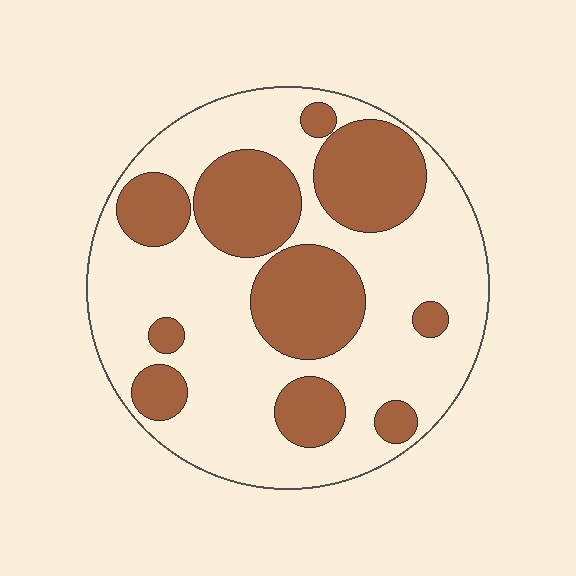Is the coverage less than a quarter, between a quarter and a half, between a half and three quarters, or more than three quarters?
Between a quarter and a half.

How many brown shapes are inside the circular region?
10.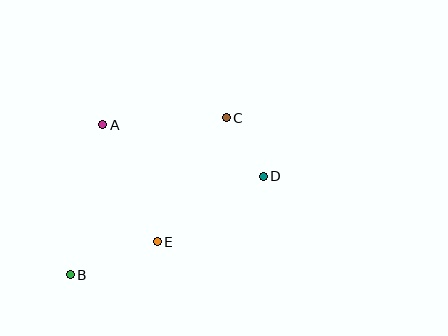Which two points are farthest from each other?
Points B and C are farthest from each other.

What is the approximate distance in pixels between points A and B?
The distance between A and B is approximately 153 pixels.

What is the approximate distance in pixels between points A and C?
The distance between A and C is approximately 123 pixels.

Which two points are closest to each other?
Points C and D are closest to each other.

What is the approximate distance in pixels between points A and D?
The distance between A and D is approximately 169 pixels.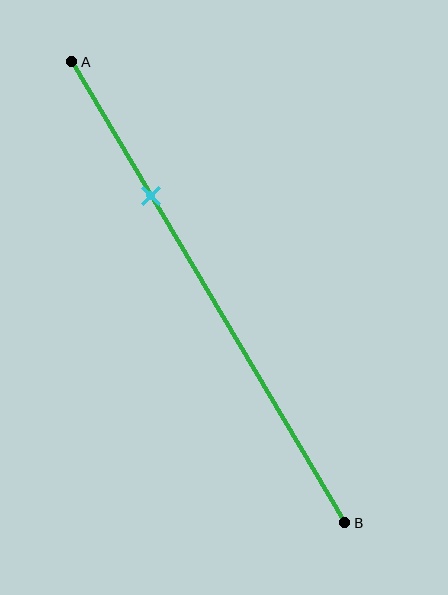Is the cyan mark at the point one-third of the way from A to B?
No, the mark is at about 30% from A, not at the 33% one-third point.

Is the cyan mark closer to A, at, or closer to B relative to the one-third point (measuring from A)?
The cyan mark is closer to point A than the one-third point of segment AB.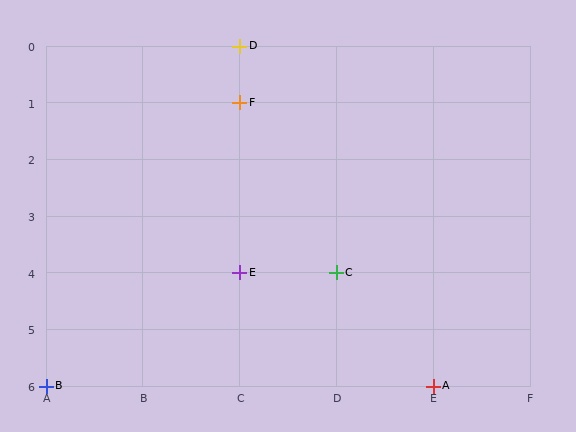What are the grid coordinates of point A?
Point A is at grid coordinates (E, 6).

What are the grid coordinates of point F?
Point F is at grid coordinates (C, 1).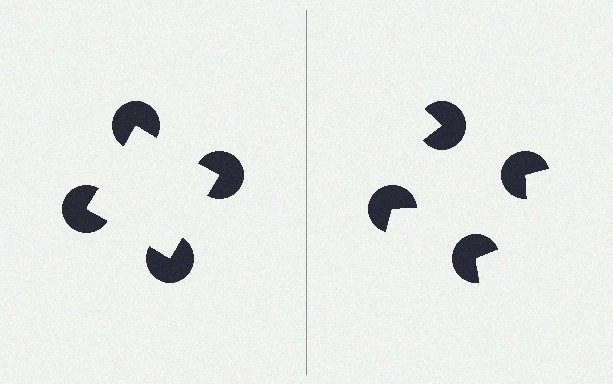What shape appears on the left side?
An illusory square.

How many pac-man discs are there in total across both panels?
8 — 4 on each side.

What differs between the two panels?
The pac-man discs are positioned identically on both sides; only the wedge orientations differ. On the left they align to a square; on the right they are misaligned.